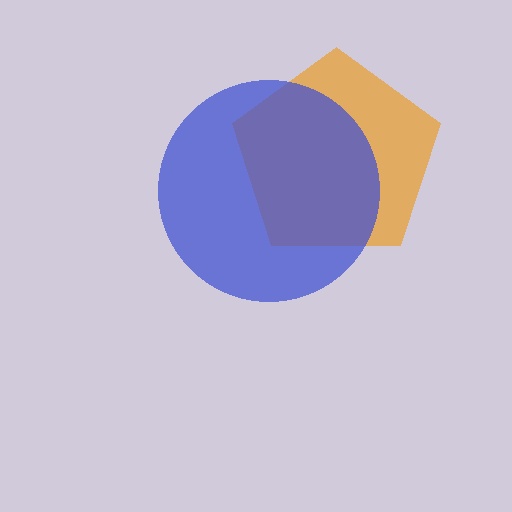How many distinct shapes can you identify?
There are 2 distinct shapes: an orange pentagon, a blue circle.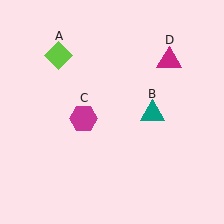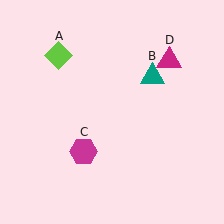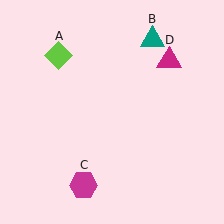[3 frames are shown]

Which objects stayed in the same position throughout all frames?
Lime diamond (object A) and magenta triangle (object D) remained stationary.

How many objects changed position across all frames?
2 objects changed position: teal triangle (object B), magenta hexagon (object C).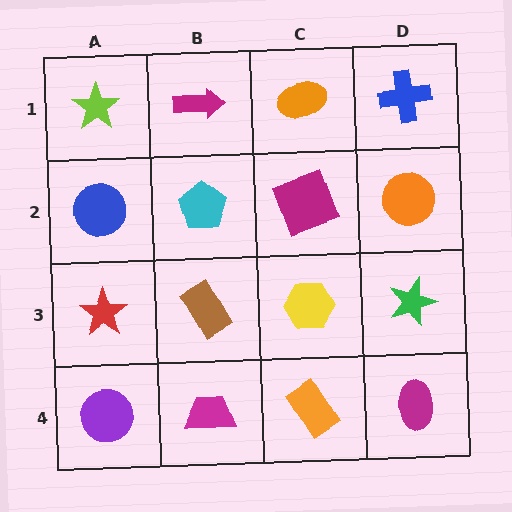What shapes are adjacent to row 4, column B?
A brown rectangle (row 3, column B), a purple circle (row 4, column A), an orange rectangle (row 4, column C).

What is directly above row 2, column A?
A lime star.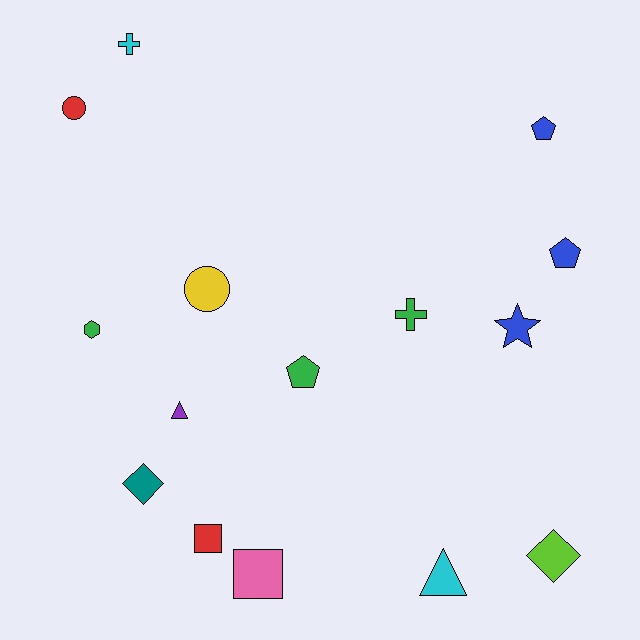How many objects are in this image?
There are 15 objects.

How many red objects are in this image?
There are 2 red objects.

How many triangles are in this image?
There are 2 triangles.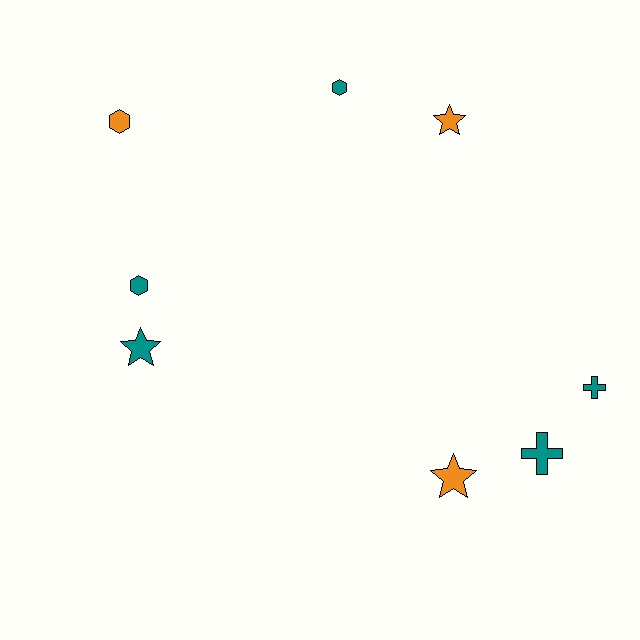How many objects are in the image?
There are 8 objects.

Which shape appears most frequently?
Hexagon, with 3 objects.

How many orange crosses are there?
There are no orange crosses.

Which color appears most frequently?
Teal, with 5 objects.